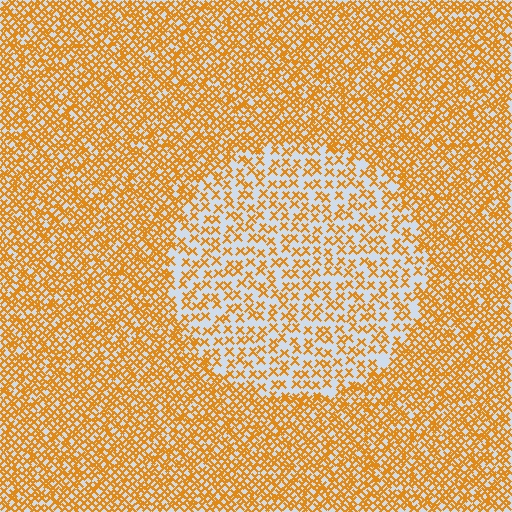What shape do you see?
I see a circle.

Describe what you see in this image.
The image contains small orange elements arranged at two different densities. A circle-shaped region is visible where the elements are less densely packed than the surrounding area.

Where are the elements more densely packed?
The elements are more densely packed outside the circle boundary.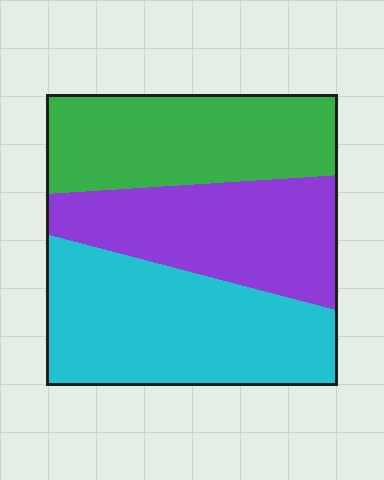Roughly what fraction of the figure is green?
Green takes up about one third (1/3) of the figure.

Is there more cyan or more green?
Cyan.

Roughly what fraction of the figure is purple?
Purple takes up between a sixth and a third of the figure.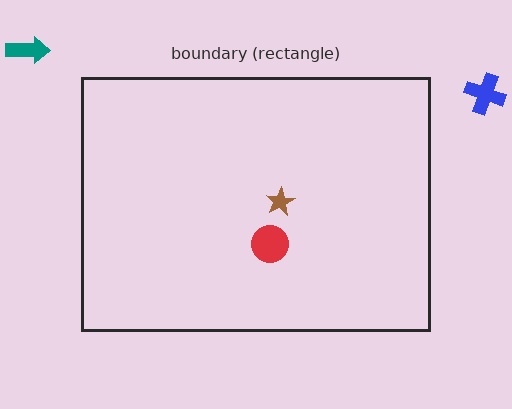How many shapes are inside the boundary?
2 inside, 2 outside.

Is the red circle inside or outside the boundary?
Inside.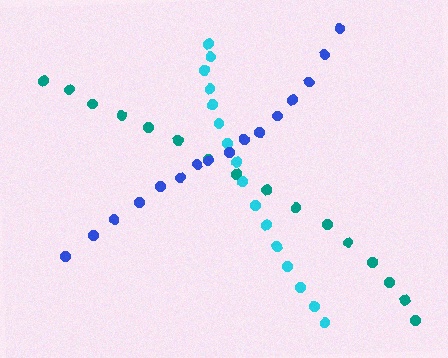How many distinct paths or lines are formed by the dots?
There are 3 distinct paths.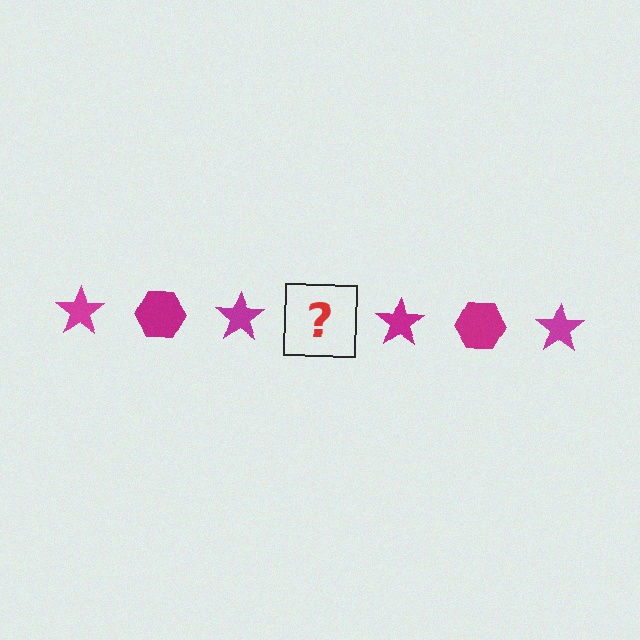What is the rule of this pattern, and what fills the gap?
The rule is that the pattern cycles through star, hexagon shapes in magenta. The gap should be filled with a magenta hexagon.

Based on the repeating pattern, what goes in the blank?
The blank should be a magenta hexagon.